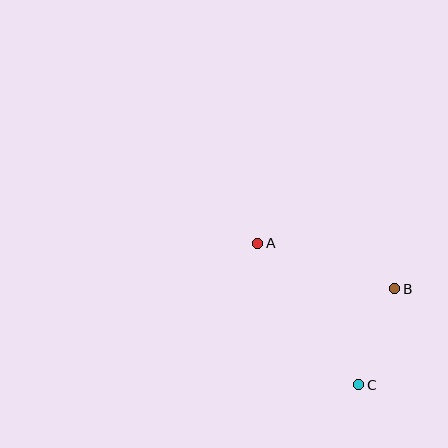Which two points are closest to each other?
Points B and C are closest to each other.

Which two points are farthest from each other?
Points A and C are farthest from each other.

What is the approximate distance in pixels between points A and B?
The distance between A and B is approximately 145 pixels.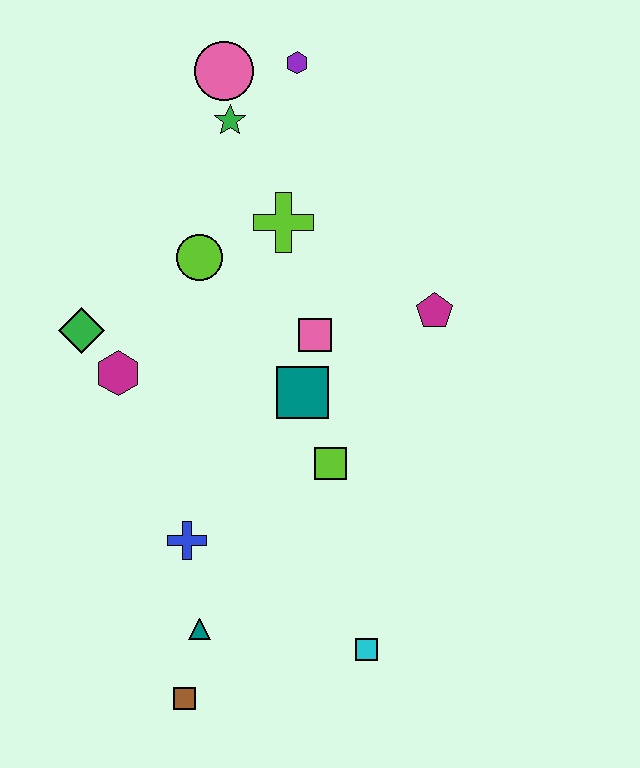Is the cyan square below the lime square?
Yes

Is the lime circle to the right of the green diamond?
Yes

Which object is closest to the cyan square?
The teal triangle is closest to the cyan square.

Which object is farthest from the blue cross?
The purple hexagon is farthest from the blue cross.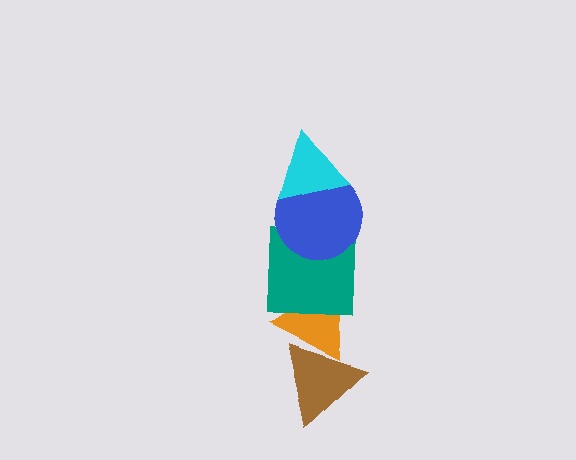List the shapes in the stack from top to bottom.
From top to bottom: the cyan triangle, the blue circle, the teal square, the orange triangle, the brown triangle.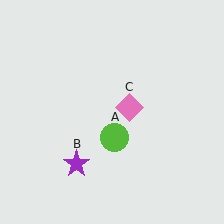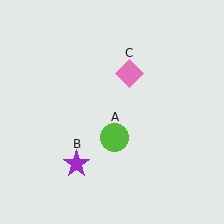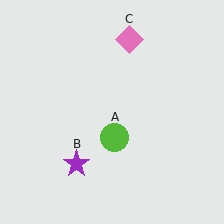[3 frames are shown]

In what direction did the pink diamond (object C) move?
The pink diamond (object C) moved up.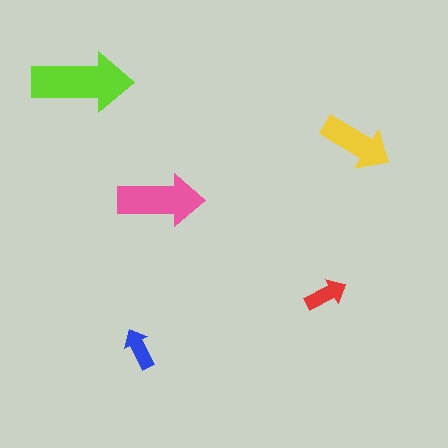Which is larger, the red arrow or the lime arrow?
The lime one.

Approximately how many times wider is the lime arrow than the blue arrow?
About 2.5 times wider.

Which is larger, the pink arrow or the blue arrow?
The pink one.